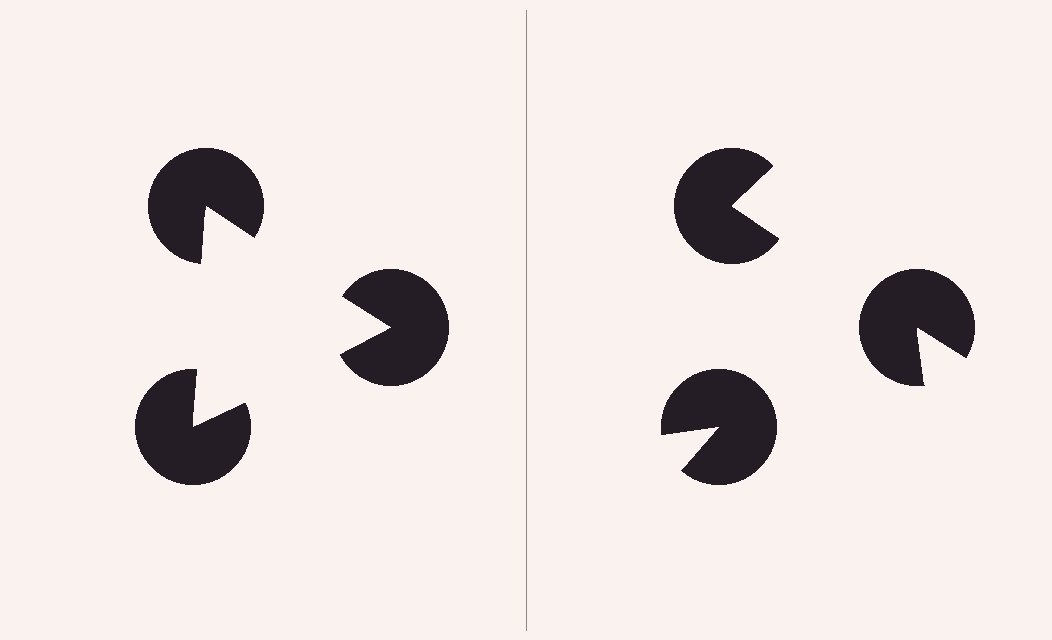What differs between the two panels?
The pac-man discs are positioned identically on both sides; only the wedge orientations differ. On the left they align to a triangle; on the right they are misaligned.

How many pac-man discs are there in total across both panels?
6 — 3 on each side.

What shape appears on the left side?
An illusory triangle.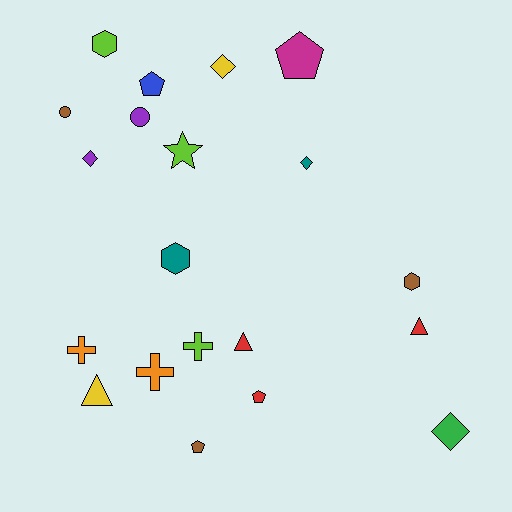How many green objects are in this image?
There is 1 green object.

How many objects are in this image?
There are 20 objects.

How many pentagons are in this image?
There are 4 pentagons.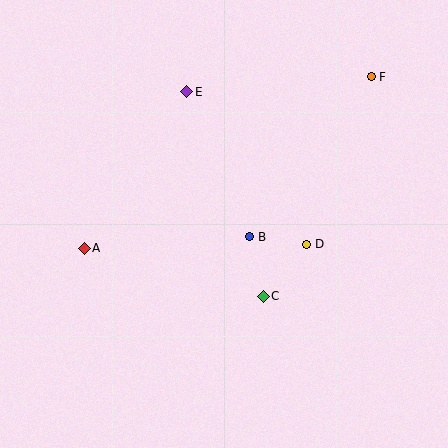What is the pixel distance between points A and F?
The distance between A and F is 334 pixels.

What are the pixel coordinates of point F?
Point F is at (371, 77).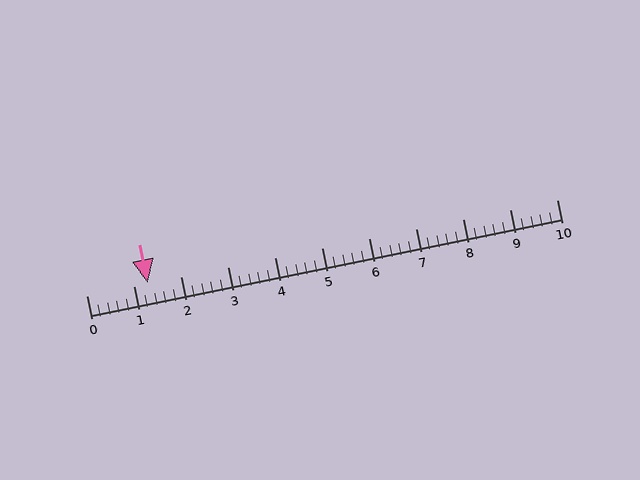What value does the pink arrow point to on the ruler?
The pink arrow points to approximately 1.3.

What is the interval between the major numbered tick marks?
The major tick marks are spaced 1 units apart.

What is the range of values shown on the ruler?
The ruler shows values from 0 to 10.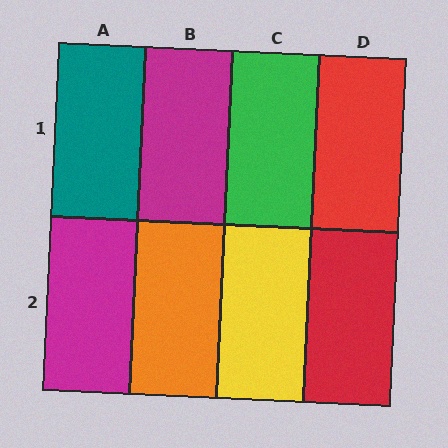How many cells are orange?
1 cell is orange.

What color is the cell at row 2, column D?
Red.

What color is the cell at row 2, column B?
Orange.